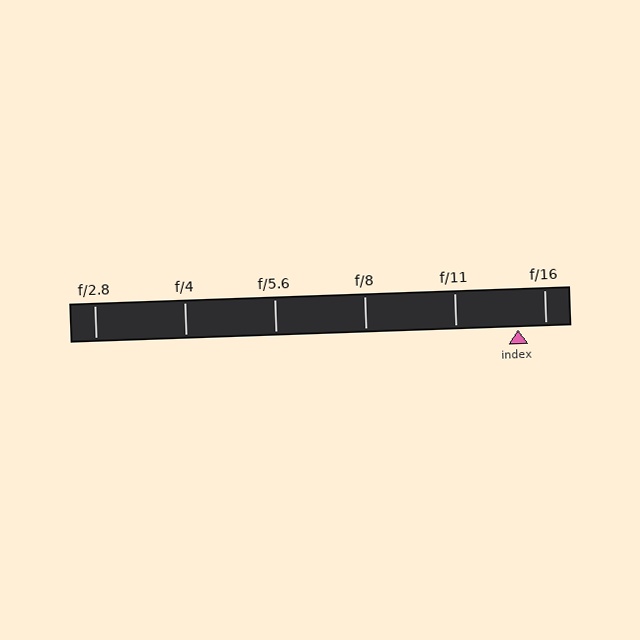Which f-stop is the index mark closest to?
The index mark is closest to f/16.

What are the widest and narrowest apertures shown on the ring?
The widest aperture shown is f/2.8 and the narrowest is f/16.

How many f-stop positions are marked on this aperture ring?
There are 6 f-stop positions marked.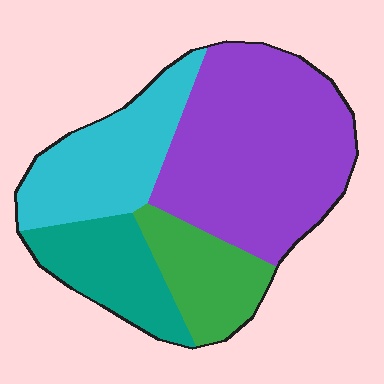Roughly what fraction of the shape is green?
Green covers 15% of the shape.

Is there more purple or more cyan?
Purple.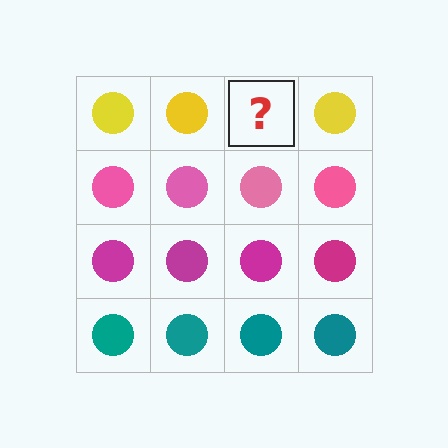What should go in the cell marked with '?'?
The missing cell should contain a yellow circle.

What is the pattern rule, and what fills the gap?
The rule is that each row has a consistent color. The gap should be filled with a yellow circle.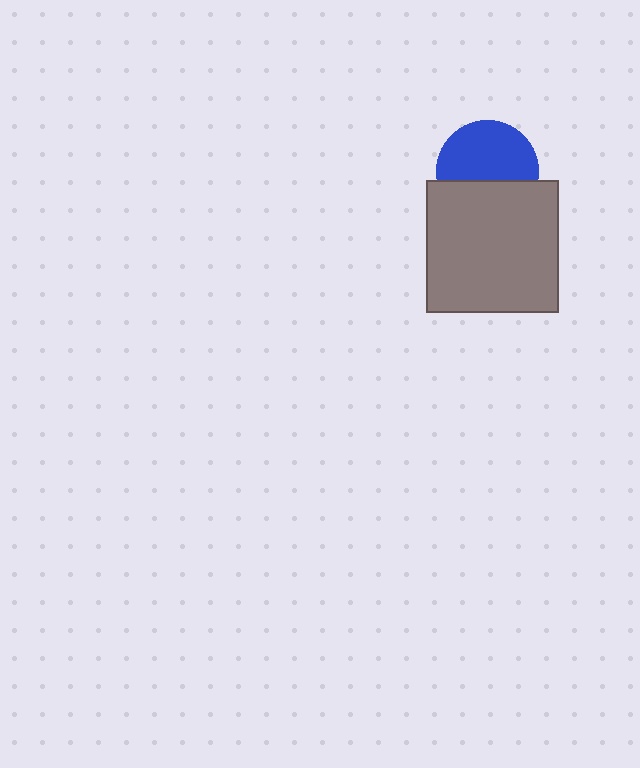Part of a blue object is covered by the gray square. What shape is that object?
It is a circle.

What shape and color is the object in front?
The object in front is a gray square.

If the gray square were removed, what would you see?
You would see the complete blue circle.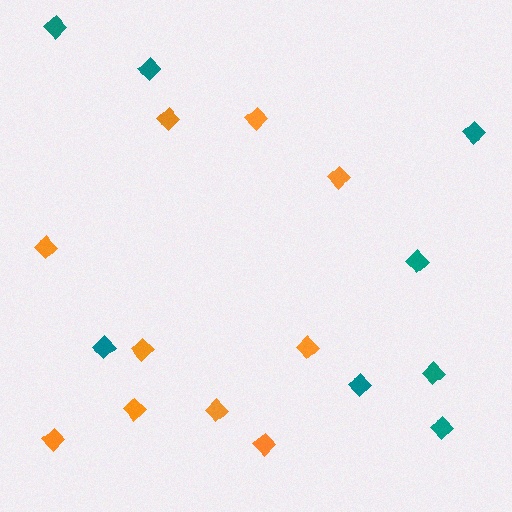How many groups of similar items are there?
There are 2 groups: one group of teal diamonds (8) and one group of orange diamonds (10).